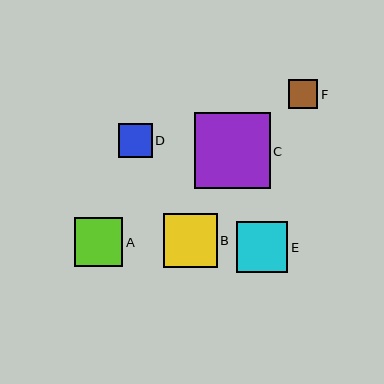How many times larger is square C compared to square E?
Square C is approximately 1.5 times the size of square E.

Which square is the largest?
Square C is the largest with a size of approximately 76 pixels.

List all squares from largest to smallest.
From largest to smallest: C, B, E, A, D, F.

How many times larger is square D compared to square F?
Square D is approximately 1.2 times the size of square F.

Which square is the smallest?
Square F is the smallest with a size of approximately 29 pixels.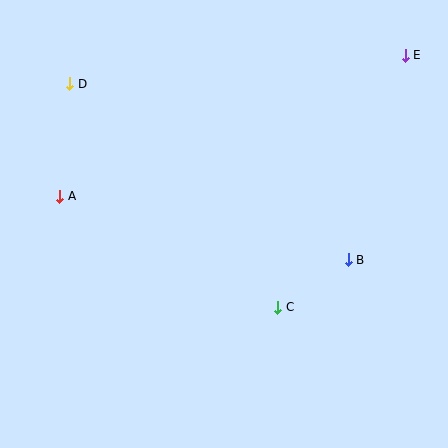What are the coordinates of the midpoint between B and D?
The midpoint between B and D is at (209, 172).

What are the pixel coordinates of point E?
Point E is at (405, 55).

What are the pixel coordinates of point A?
Point A is at (60, 196).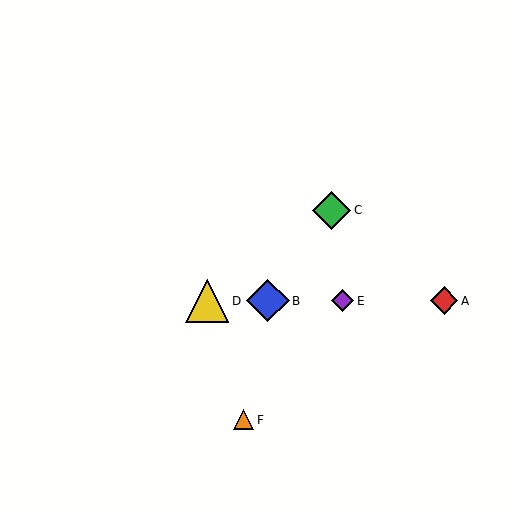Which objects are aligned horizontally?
Objects A, B, D, E are aligned horizontally.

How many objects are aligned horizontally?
4 objects (A, B, D, E) are aligned horizontally.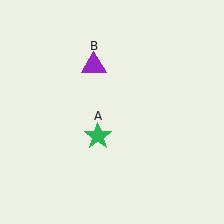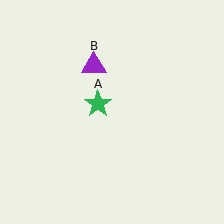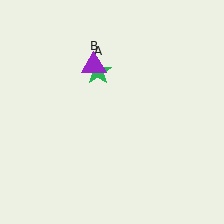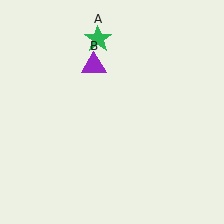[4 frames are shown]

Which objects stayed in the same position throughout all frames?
Purple triangle (object B) remained stationary.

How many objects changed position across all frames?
1 object changed position: green star (object A).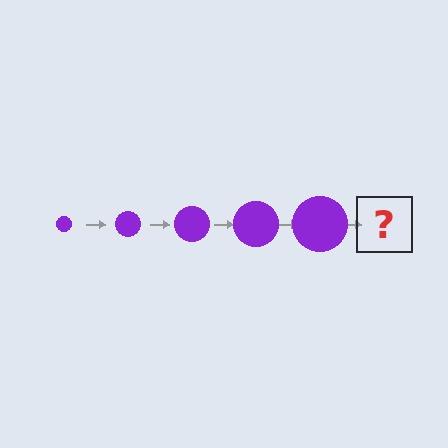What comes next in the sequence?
The next element should be a purple circle, larger than the previous one.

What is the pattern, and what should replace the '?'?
The pattern is that the circle gets progressively larger each step. The '?' should be a purple circle, larger than the previous one.